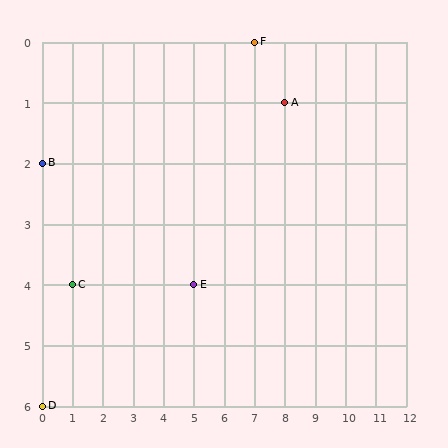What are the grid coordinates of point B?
Point B is at grid coordinates (0, 2).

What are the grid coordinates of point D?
Point D is at grid coordinates (0, 6).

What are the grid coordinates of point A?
Point A is at grid coordinates (8, 1).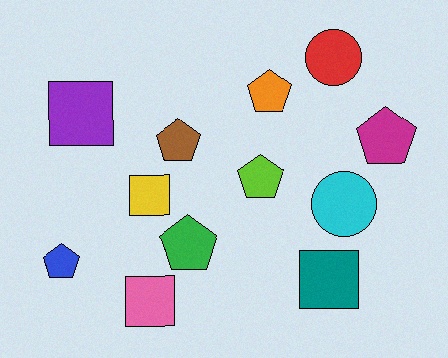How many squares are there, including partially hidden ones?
There are 4 squares.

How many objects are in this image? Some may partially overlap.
There are 12 objects.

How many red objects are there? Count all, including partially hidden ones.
There is 1 red object.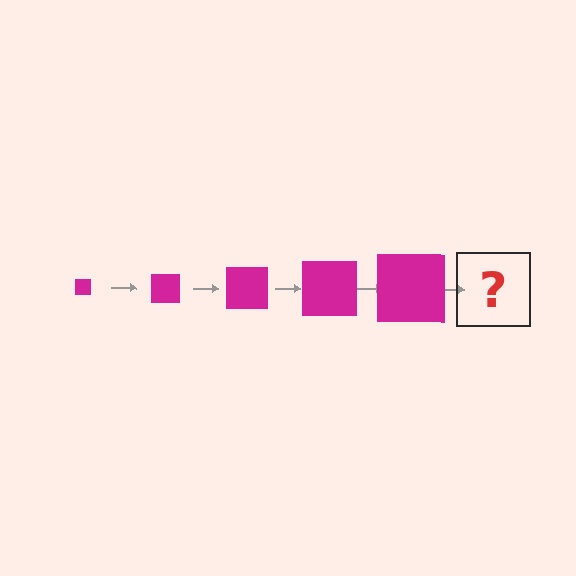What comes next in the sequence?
The next element should be a magenta square, larger than the previous one.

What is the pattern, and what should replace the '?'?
The pattern is that the square gets progressively larger each step. The '?' should be a magenta square, larger than the previous one.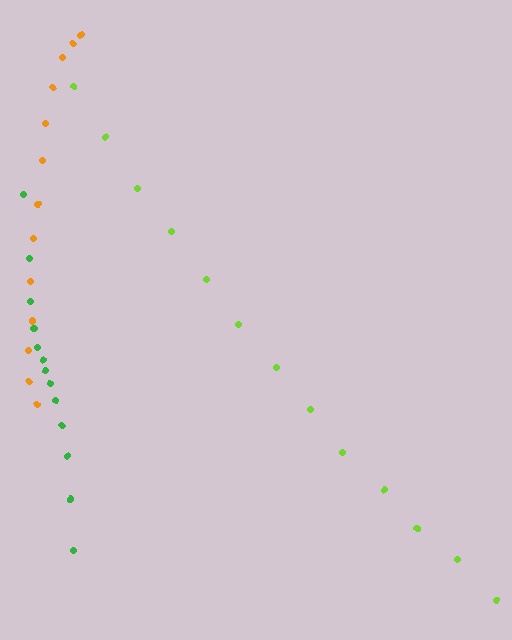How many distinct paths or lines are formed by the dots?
There are 3 distinct paths.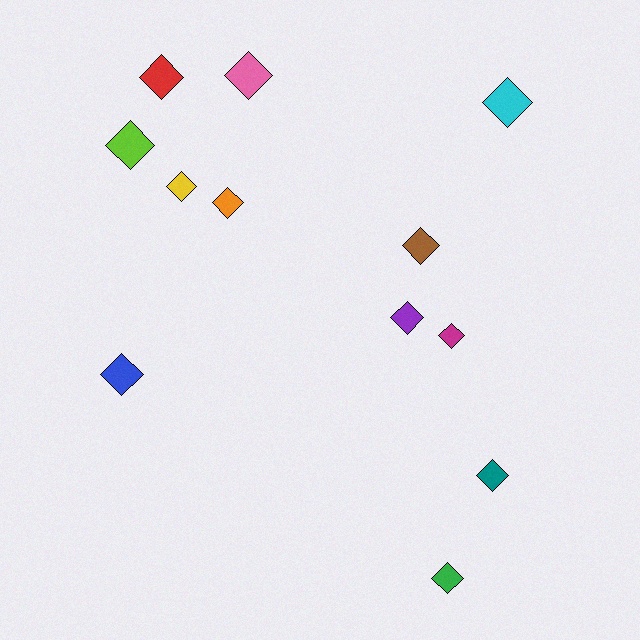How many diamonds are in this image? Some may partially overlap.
There are 12 diamonds.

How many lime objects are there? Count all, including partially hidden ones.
There is 1 lime object.